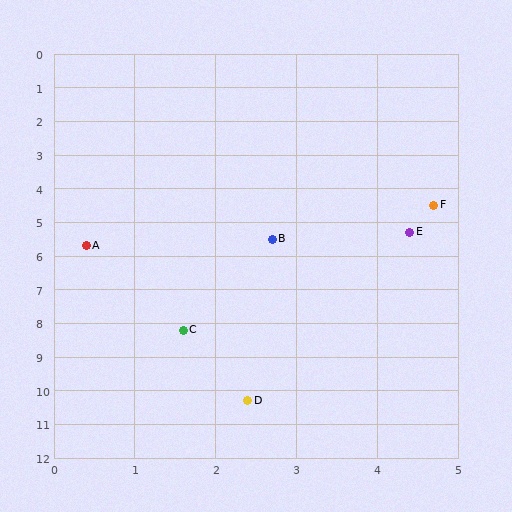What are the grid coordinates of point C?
Point C is at approximately (1.6, 8.2).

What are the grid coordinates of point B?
Point B is at approximately (2.7, 5.5).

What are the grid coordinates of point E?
Point E is at approximately (4.4, 5.3).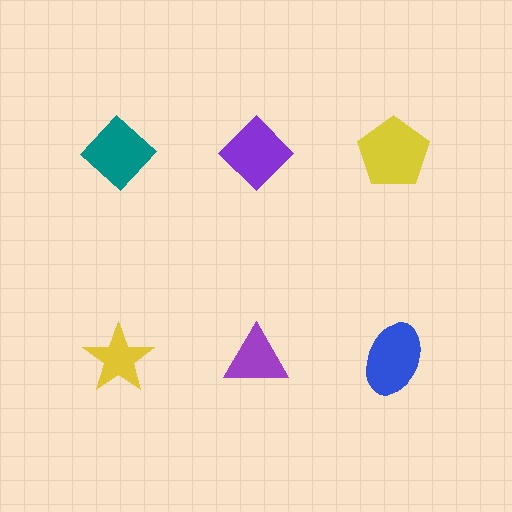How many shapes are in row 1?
3 shapes.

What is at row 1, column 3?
A yellow pentagon.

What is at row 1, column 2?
A purple diamond.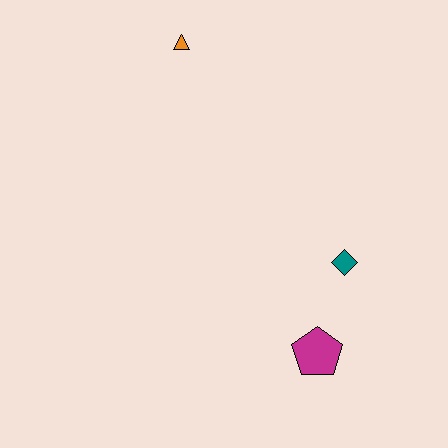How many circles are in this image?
There are no circles.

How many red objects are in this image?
There are no red objects.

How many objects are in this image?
There are 3 objects.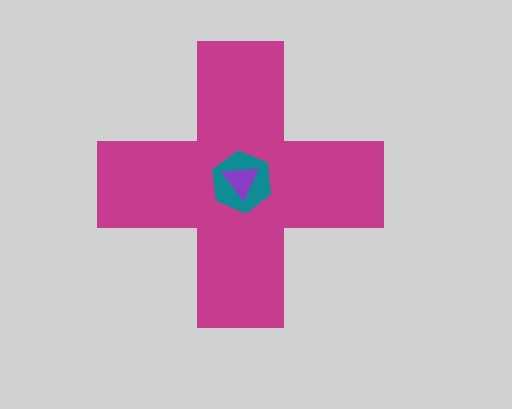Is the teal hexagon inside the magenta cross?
Yes.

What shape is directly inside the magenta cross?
The teal hexagon.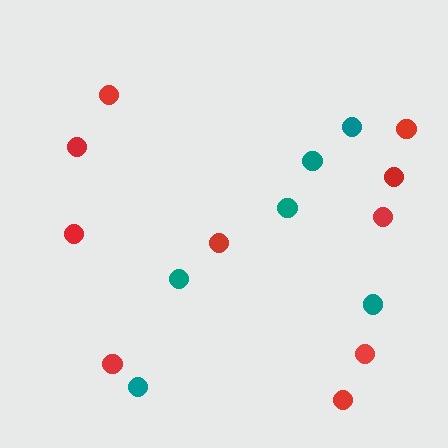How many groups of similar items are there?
There are 2 groups: one group of teal circles (6) and one group of red circles (10).